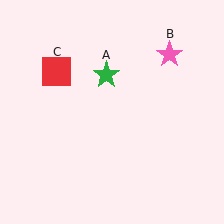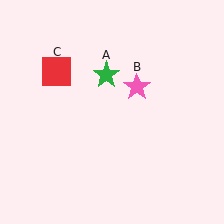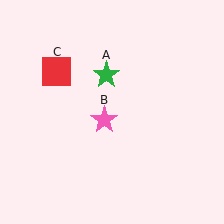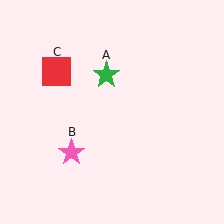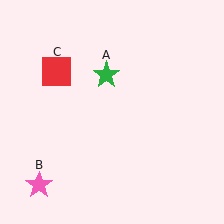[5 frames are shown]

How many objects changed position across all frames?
1 object changed position: pink star (object B).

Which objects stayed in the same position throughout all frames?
Green star (object A) and red square (object C) remained stationary.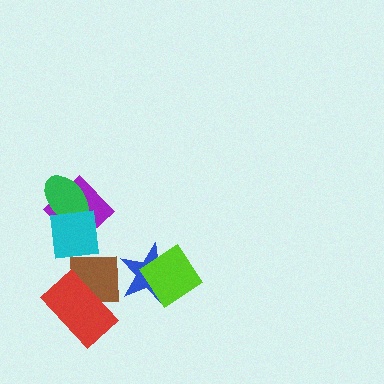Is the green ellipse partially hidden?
Yes, it is partially covered by another shape.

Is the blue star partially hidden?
Yes, it is partially covered by another shape.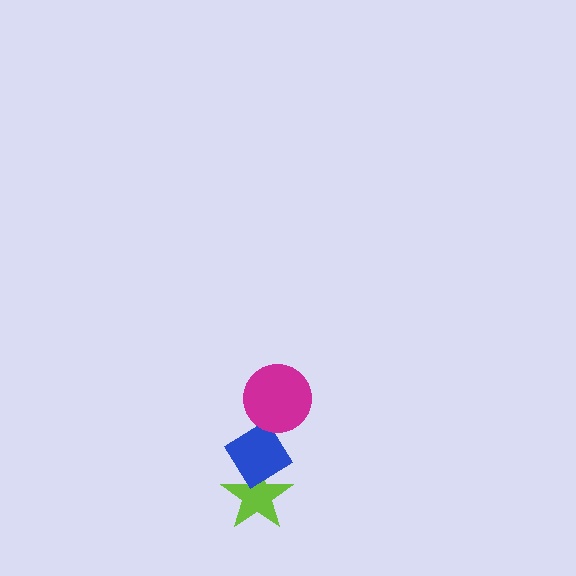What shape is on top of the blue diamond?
The magenta circle is on top of the blue diamond.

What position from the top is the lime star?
The lime star is 3rd from the top.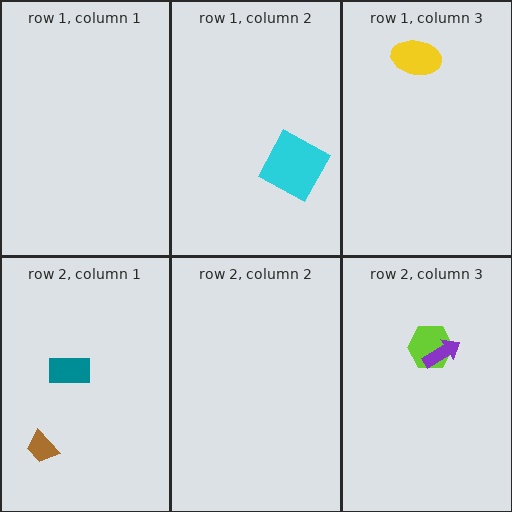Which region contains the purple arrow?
The row 2, column 3 region.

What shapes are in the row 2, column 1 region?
The brown trapezoid, the teal rectangle.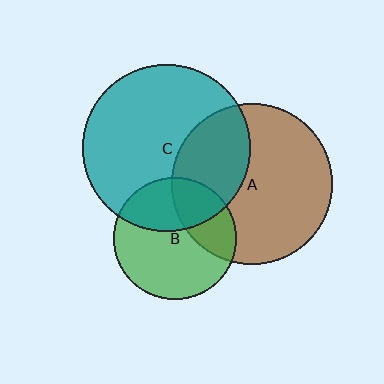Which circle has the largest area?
Circle C (teal).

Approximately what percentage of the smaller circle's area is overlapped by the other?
Approximately 30%.